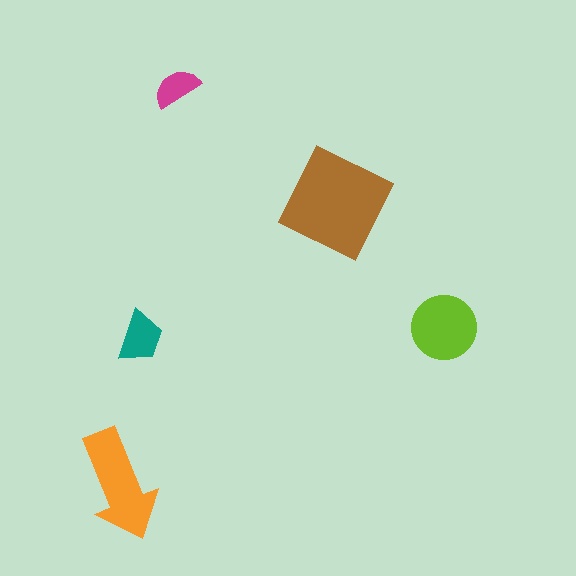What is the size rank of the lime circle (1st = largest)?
3rd.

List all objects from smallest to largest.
The magenta semicircle, the teal trapezoid, the lime circle, the orange arrow, the brown diamond.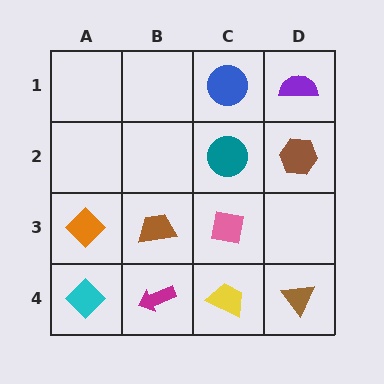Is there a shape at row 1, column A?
No, that cell is empty.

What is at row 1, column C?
A blue circle.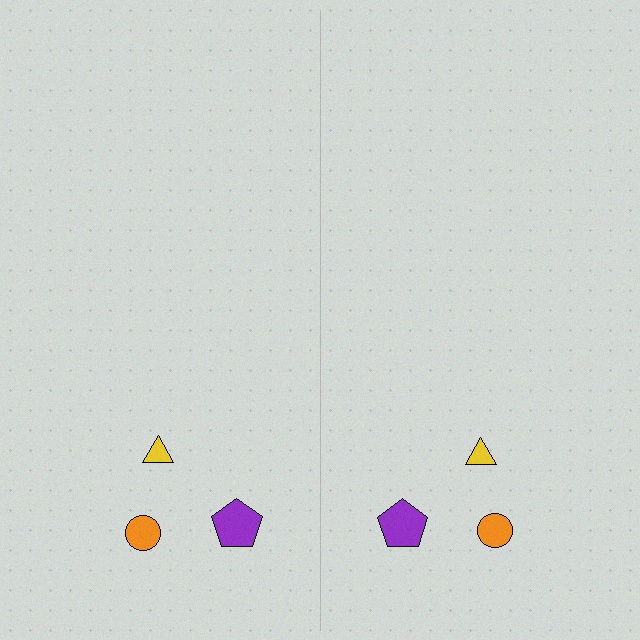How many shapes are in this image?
There are 6 shapes in this image.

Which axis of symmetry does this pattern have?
The pattern has a vertical axis of symmetry running through the center of the image.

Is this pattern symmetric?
Yes, this pattern has bilateral (reflection) symmetry.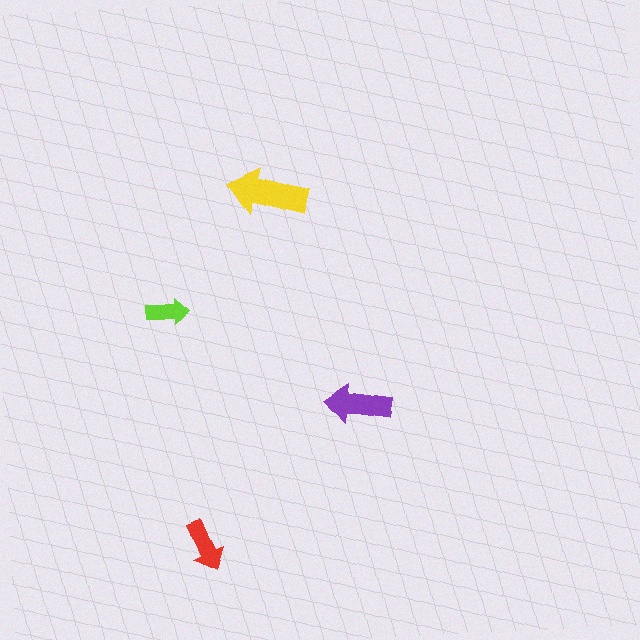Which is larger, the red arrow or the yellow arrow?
The yellow one.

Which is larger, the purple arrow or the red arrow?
The purple one.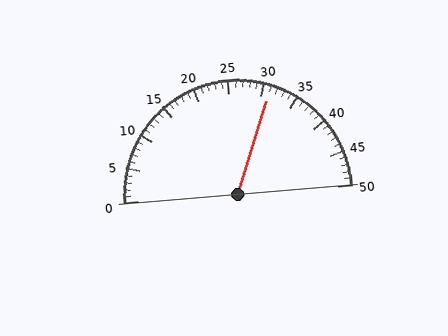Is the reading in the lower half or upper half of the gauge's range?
The reading is in the upper half of the range (0 to 50).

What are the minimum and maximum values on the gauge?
The gauge ranges from 0 to 50.